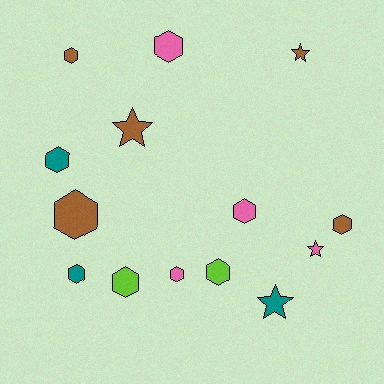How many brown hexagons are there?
There are 3 brown hexagons.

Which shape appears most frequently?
Hexagon, with 10 objects.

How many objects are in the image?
There are 14 objects.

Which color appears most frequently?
Brown, with 5 objects.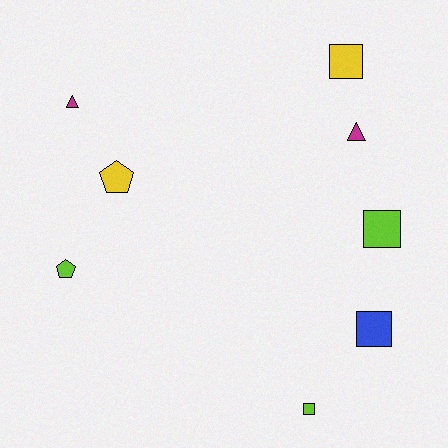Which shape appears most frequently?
Square, with 4 objects.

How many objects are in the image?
There are 8 objects.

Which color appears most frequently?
Lime, with 3 objects.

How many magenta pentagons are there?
There are no magenta pentagons.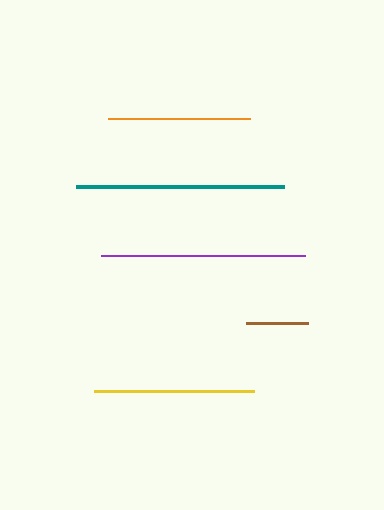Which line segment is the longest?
The teal line is the longest at approximately 208 pixels.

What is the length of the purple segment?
The purple segment is approximately 204 pixels long.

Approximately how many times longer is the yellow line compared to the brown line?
The yellow line is approximately 2.6 times the length of the brown line.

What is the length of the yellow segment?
The yellow segment is approximately 160 pixels long.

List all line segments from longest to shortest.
From longest to shortest: teal, purple, yellow, orange, brown.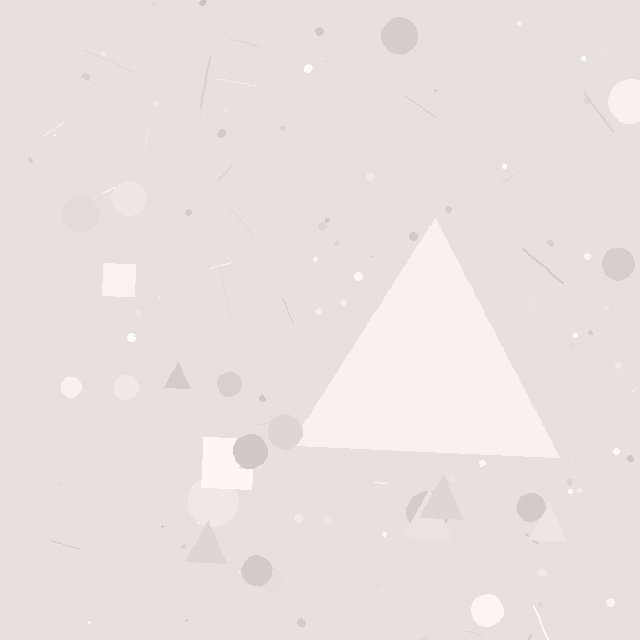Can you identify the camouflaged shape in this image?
The camouflaged shape is a triangle.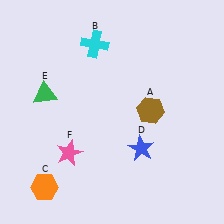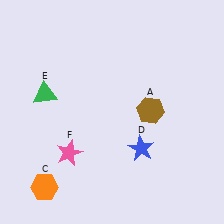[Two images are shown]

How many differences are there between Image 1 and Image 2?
There is 1 difference between the two images.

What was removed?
The cyan cross (B) was removed in Image 2.